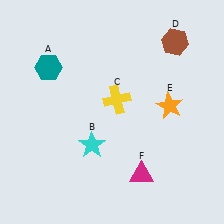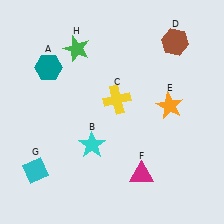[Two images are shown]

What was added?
A cyan diamond (G), a green star (H) were added in Image 2.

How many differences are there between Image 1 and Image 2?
There are 2 differences between the two images.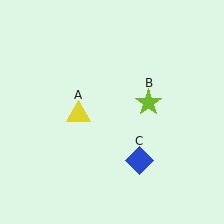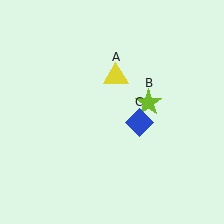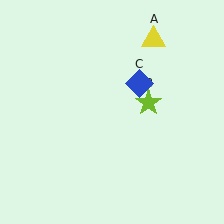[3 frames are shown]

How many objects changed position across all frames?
2 objects changed position: yellow triangle (object A), blue diamond (object C).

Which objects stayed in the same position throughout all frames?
Lime star (object B) remained stationary.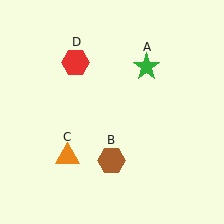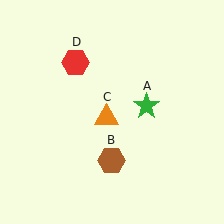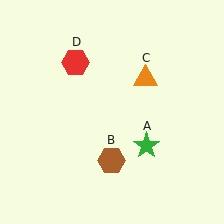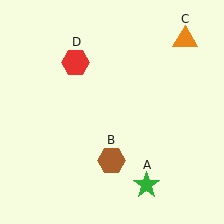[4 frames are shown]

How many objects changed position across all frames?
2 objects changed position: green star (object A), orange triangle (object C).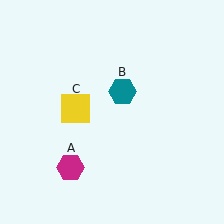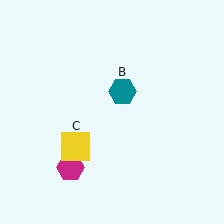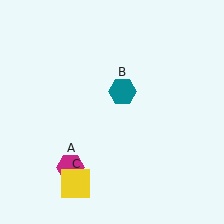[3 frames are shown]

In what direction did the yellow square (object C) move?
The yellow square (object C) moved down.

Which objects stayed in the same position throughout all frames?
Magenta hexagon (object A) and teal hexagon (object B) remained stationary.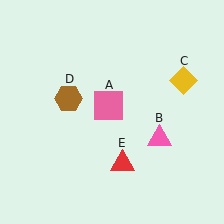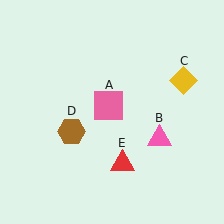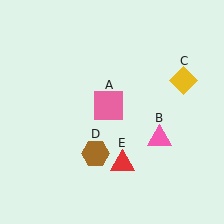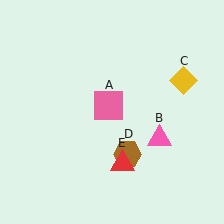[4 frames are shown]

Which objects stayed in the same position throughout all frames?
Pink square (object A) and pink triangle (object B) and yellow diamond (object C) and red triangle (object E) remained stationary.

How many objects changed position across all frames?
1 object changed position: brown hexagon (object D).